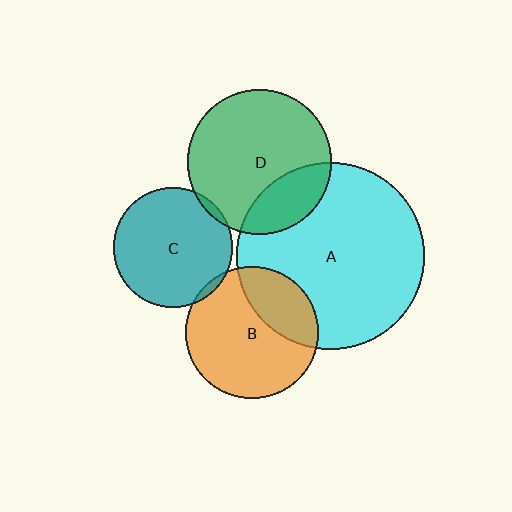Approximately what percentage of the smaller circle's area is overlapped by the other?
Approximately 5%.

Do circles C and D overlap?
Yes.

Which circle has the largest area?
Circle A (cyan).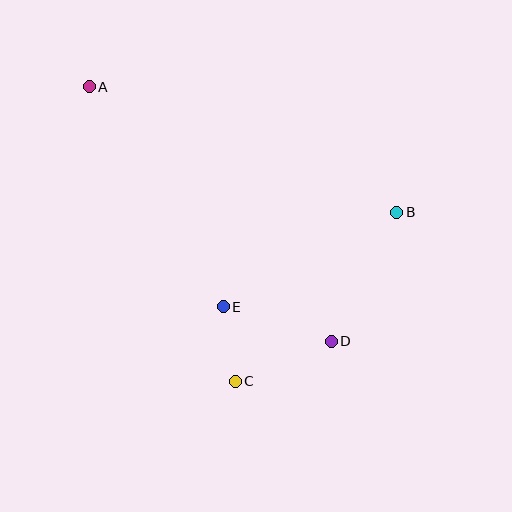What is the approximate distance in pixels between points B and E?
The distance between B and E is approximately 198 pixels.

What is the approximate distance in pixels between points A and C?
The distance between A and C is approximately 329 pixels.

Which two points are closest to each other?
Points C and E are closest to each other.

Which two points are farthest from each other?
Points A and D are farthest from each other.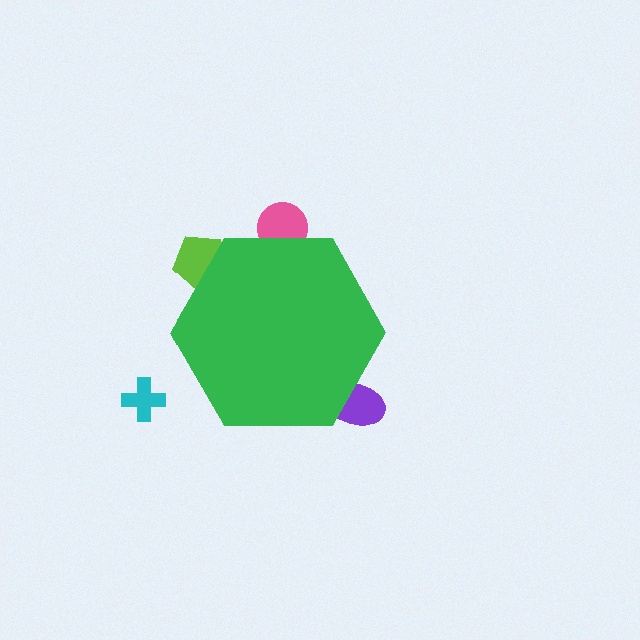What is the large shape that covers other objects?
A green hexagon.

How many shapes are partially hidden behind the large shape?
3 shapes are partially hidden.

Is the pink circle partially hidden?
Yes, the pink circle is partially hidden behind the green hexagon.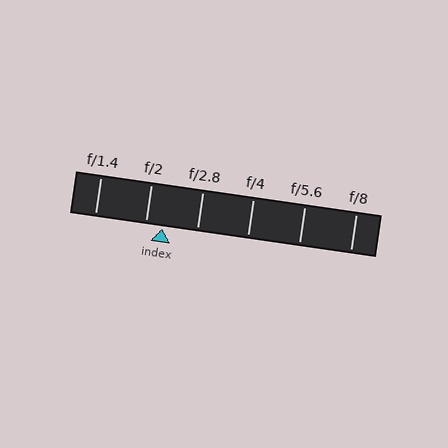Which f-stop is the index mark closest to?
The index mark is closest to f/2.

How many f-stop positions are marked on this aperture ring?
There are 6 f-stop positions marked.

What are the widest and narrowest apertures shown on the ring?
The widest aperture shown is f/1.4 and the narrowest is f/8.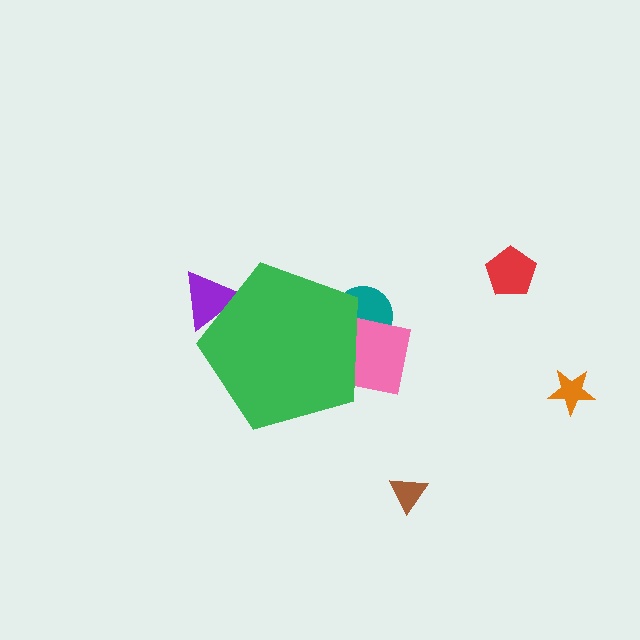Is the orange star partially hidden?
No, the orange star is fully visible.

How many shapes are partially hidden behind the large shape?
3 shapes are partially hidden.